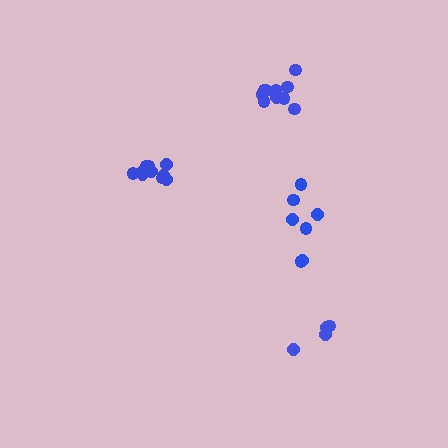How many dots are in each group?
Group 1: 7 dots, Group 2: 10 dots, Group 3: 5 dots, Group 4: 10 dots (32 total).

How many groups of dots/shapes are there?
There are 4 groups.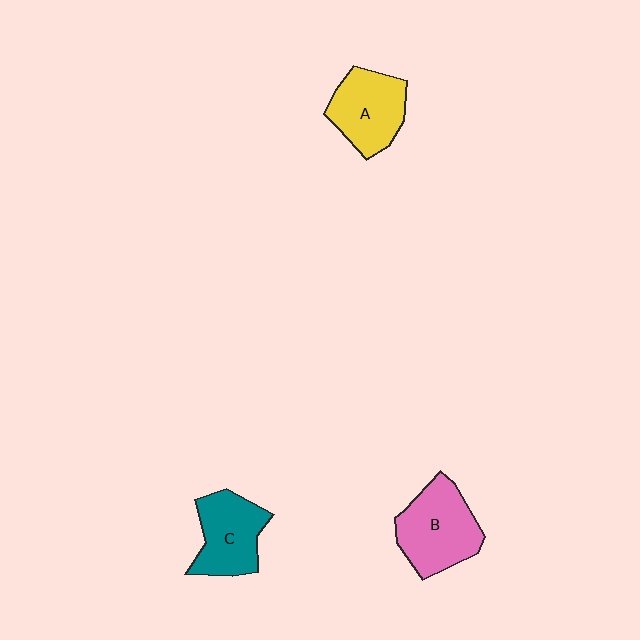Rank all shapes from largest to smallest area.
From largest to smallest: B (pink), A (yellow), C (teal).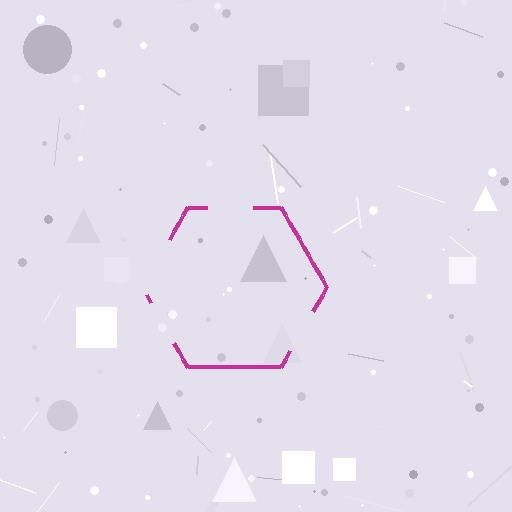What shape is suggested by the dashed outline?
The dashed outline suggests a hexagon.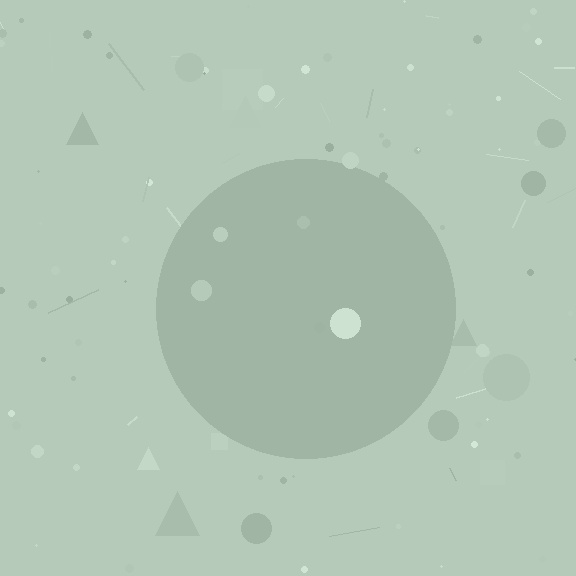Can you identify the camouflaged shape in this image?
The camouflaged shape is a circle.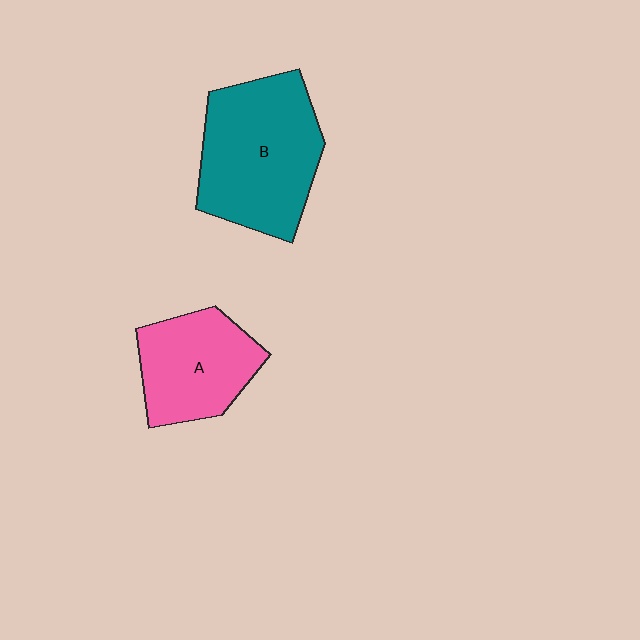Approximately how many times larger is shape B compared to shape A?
Approximately 1.5 times.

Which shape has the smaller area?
Shape A (pink).